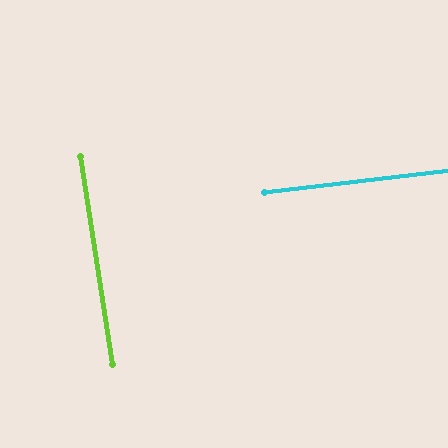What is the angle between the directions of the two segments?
Approximately 88 degrees.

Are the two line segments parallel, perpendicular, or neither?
Perpendicular — they meet at approximately 88°.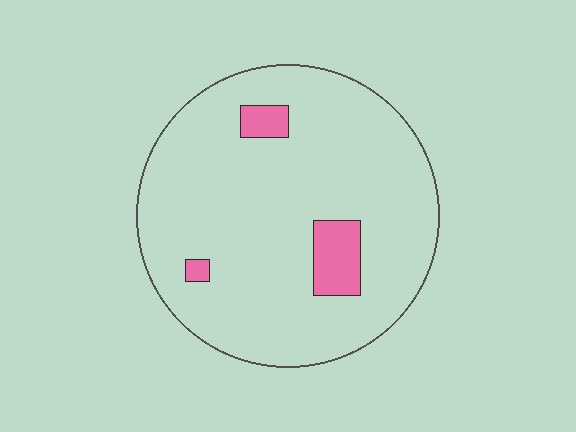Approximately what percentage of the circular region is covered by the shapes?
Approximately 10%.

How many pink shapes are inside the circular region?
3.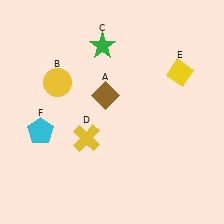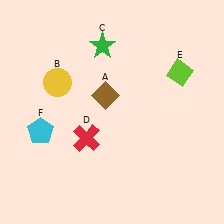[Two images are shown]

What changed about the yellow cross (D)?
In Image 1, D is yellow. In Image 2, it changed to red.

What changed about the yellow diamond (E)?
In Image 1, E is yellow. In Image 2, it changed to lime.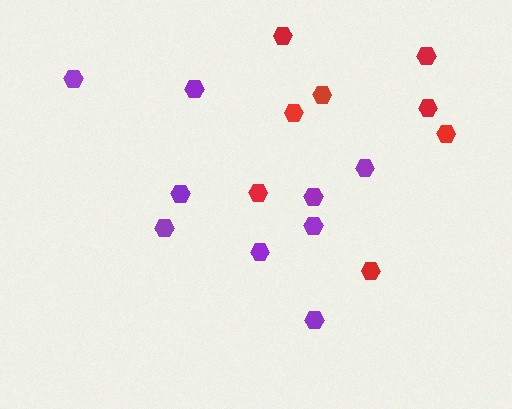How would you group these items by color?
There are 2 groups: one group of red hexagons (8) and one group of purple hexagons (9).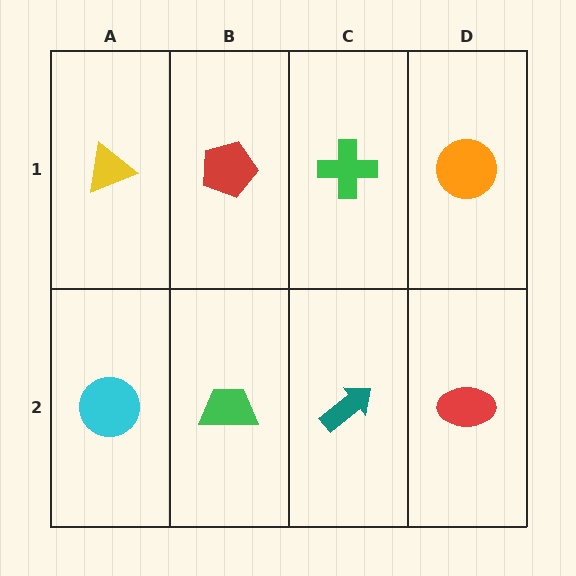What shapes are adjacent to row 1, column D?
A red ellipse (row 2, column D), a green cross (row 1, column C).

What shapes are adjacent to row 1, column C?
A teal arrow (row 2, column C), a red pentagon (row 1, column B), an orange circle (row 1, column D).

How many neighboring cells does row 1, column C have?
3.